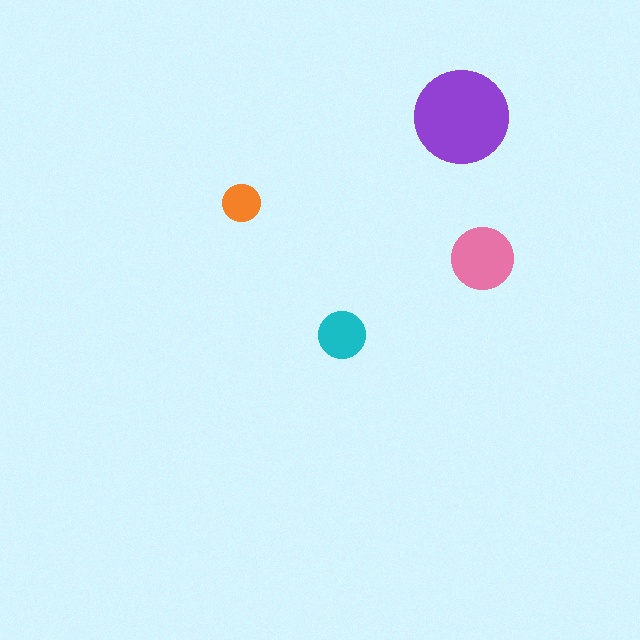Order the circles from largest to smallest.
the purple one, the pink one, the cyan one, the orange one.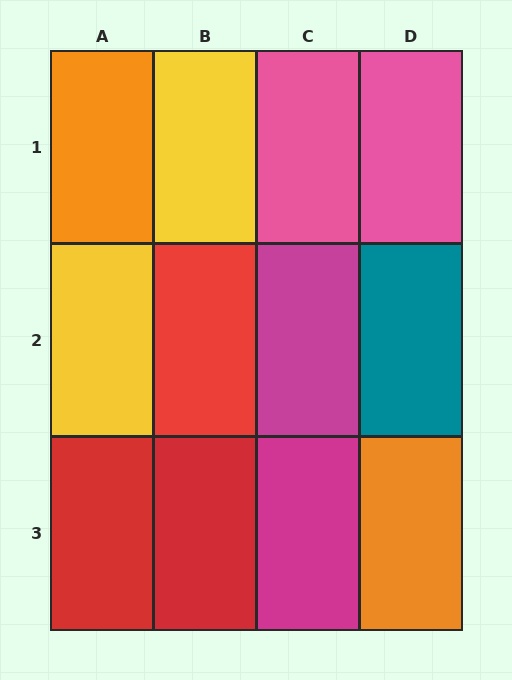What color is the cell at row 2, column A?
Yellow.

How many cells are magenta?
2 cells are magenta.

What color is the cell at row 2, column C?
Magenta.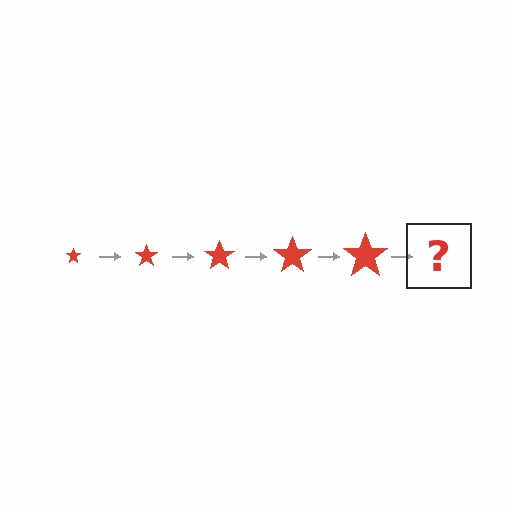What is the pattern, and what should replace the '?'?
The pattern is that the star gets progressively larger each step. The '?' should be a red star, larger than the previous one.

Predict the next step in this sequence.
The next step is a red star, larger than the previous one.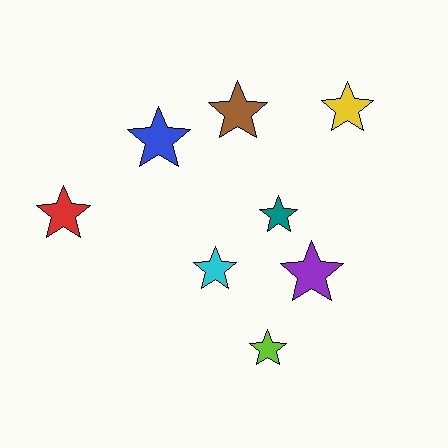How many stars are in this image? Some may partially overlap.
There are 8 stars.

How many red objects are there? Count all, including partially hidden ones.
There is 1 red object.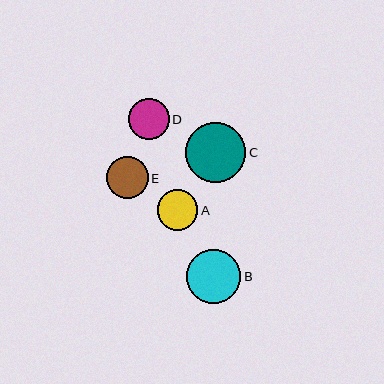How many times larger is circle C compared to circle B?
Circle C is approximately 1.1 times the size of circle B.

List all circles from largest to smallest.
From largest to smallest: C, B, E, D, A.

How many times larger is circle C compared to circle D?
Circle C is approximately 1.5 times the size of circle D.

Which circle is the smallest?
Circle A is the smallest with a size of approximately 40 pixels.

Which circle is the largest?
Circle C is the largest with a size of approximately 60 pixels.